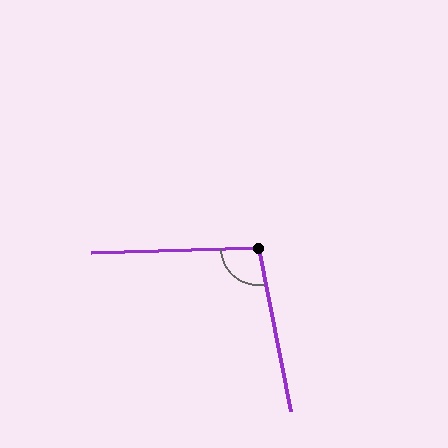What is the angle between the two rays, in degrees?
Approximately 99 degrees.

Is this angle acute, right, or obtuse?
It is obtuse.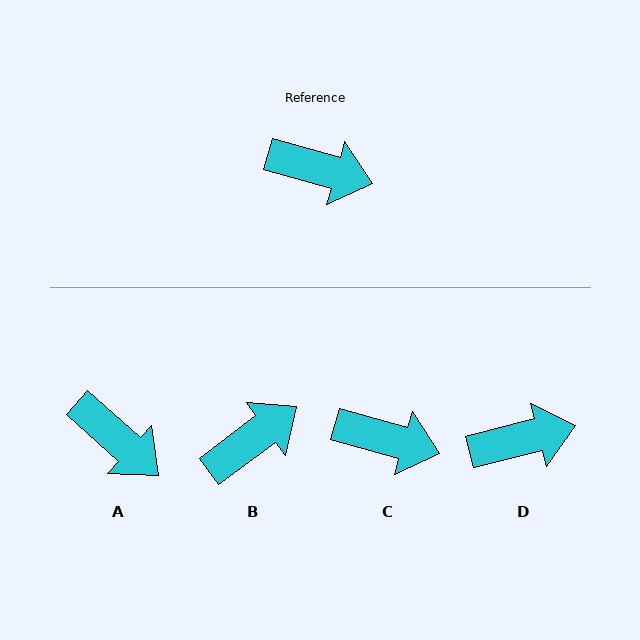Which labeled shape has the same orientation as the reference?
C.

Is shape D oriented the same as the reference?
No, it is off by about 30 degrees.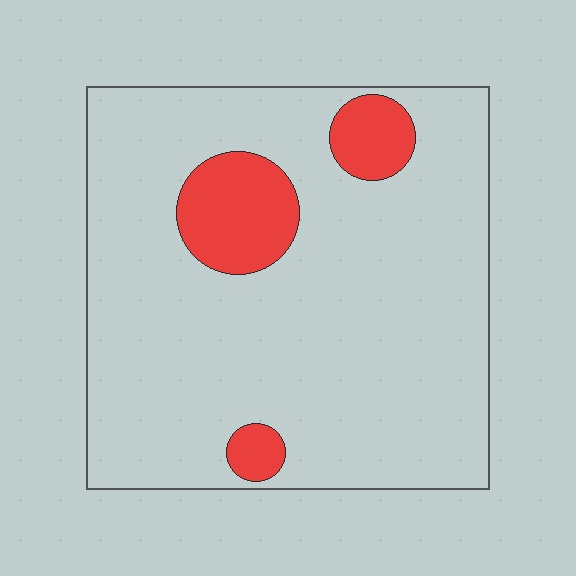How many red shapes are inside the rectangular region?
3.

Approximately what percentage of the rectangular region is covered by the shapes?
Approximately 15%.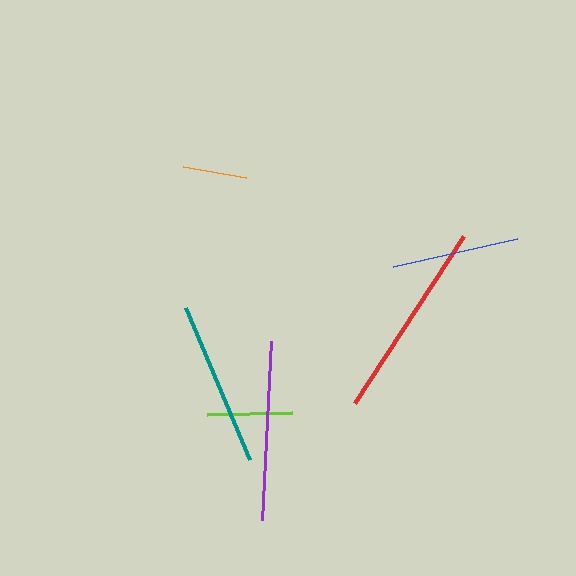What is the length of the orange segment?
The orange segment is approximately 64 pixels long.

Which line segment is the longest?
The red line is the longest at approximately 199 pixels.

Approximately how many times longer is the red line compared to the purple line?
The red line is approximately 1.1 times the length of the purple line.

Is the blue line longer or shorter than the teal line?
The teal line is longer than the blue line.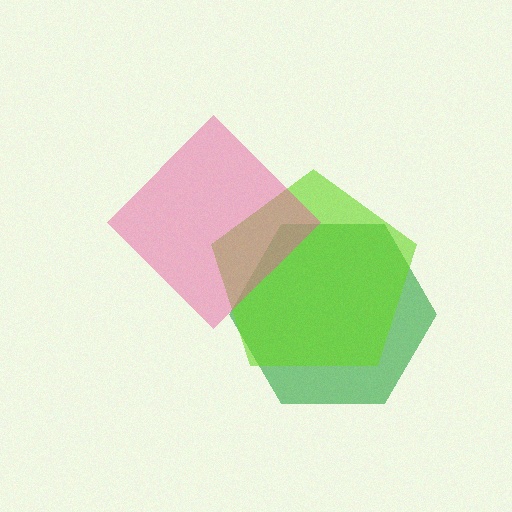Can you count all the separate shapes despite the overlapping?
Yes, there are 3 separate shapes.